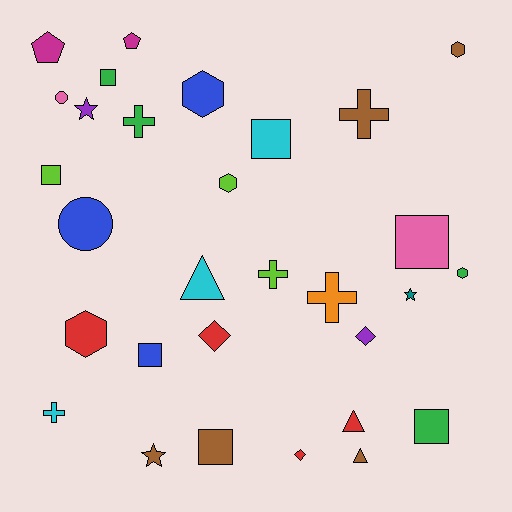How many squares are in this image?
There are 7 squares.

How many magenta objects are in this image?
There are 2 magenta objects.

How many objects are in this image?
There are 30 objects.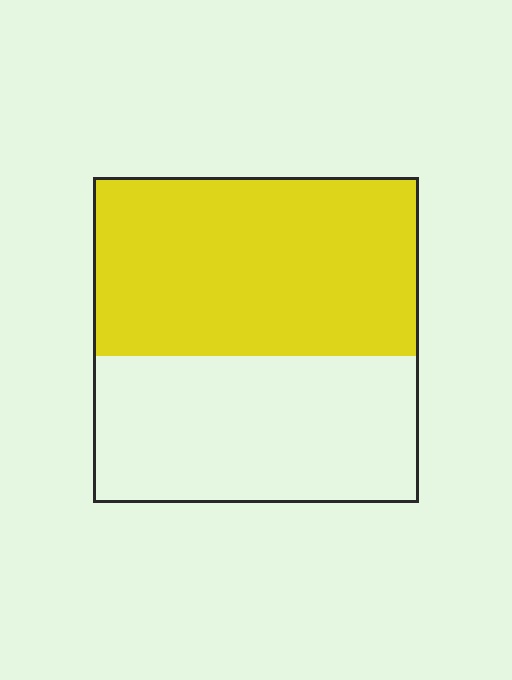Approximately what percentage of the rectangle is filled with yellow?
Approximately 55%.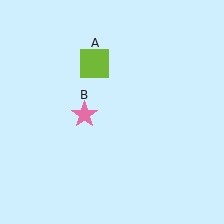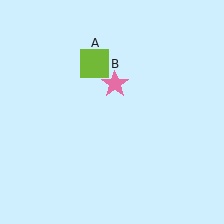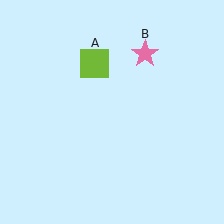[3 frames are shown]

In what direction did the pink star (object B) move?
The pink star (object B) moved up and to the right.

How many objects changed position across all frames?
1 object changed position: pink star (object B).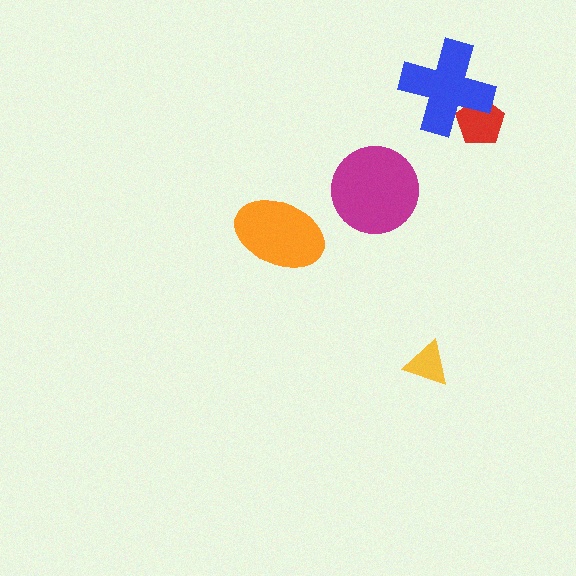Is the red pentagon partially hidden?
Yes, it is partially covered by another shape.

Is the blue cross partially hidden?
No, no other shape covers it.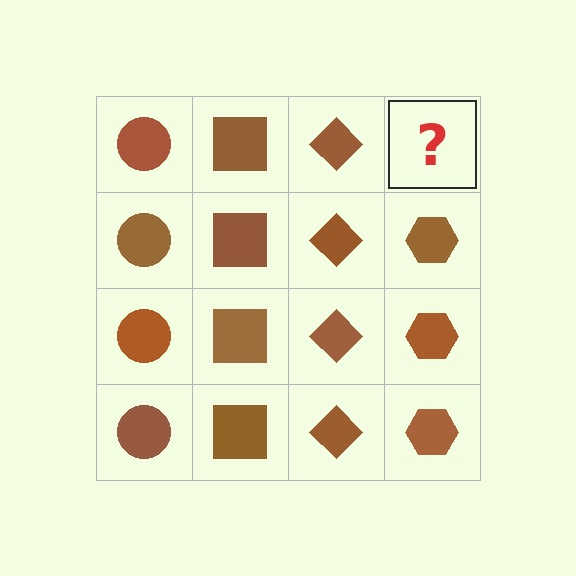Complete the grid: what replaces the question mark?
The question mark should be replaced with a brown hexagon.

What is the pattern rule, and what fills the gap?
The rule is that each column has a consistent shape. The gap should be filled with a brown hexagon.